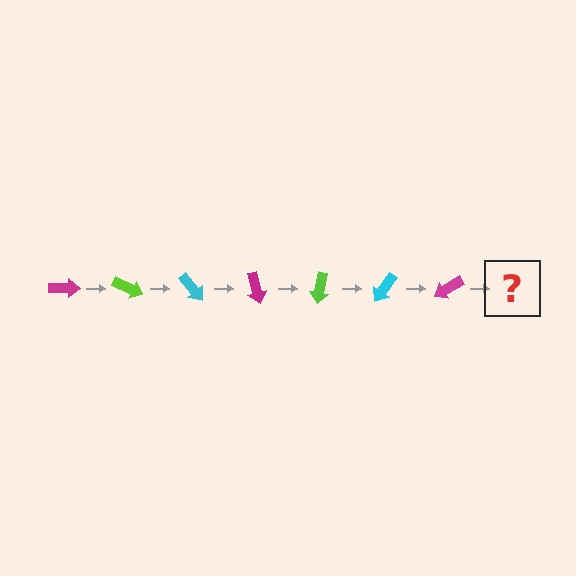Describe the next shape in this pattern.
It should be a lime arrow, rotated 175 degrees from the start.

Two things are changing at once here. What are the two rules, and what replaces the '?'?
The two rules are that it rotates 25 degrees each step and the color cycles through magenta, lime, and cyan. The '?' should be a lime arrow, rotated 175 degrees from the start.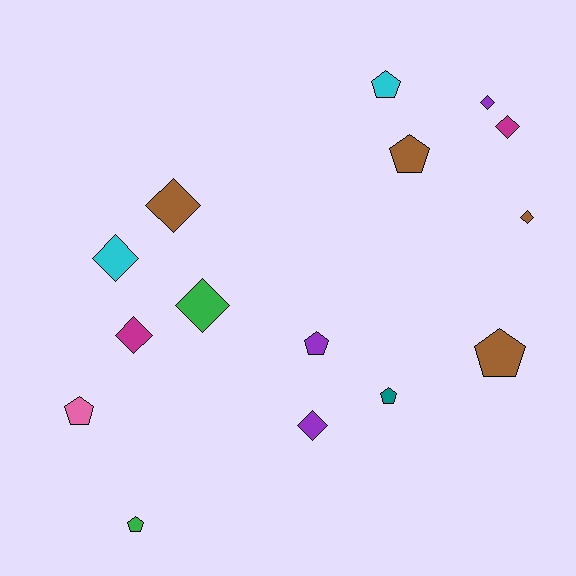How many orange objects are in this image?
There are no orange objects.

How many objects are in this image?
There are 15 objects.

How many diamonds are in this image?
There are 8 diamonds.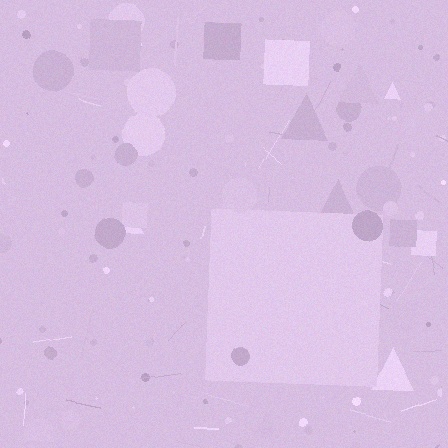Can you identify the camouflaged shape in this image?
The camouflaged shape is a square.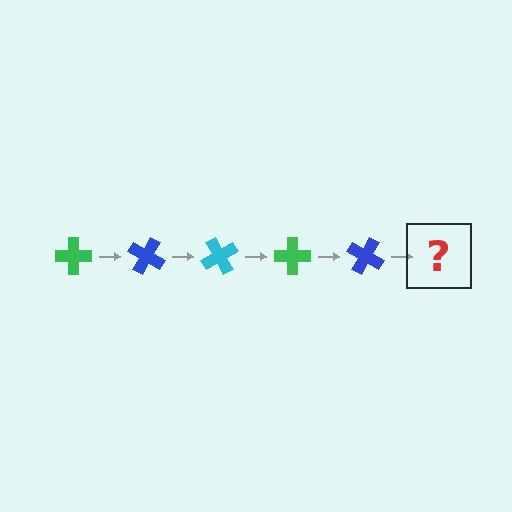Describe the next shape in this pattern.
It should be a cyan cross, rotated 150 degrees from the start.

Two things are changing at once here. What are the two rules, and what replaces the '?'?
The two rules are that it rotates 30 degrees each step and the color cycles through green, blue, and cyan. The '?' should be a cyan cross, rotated 150 degrees from the start.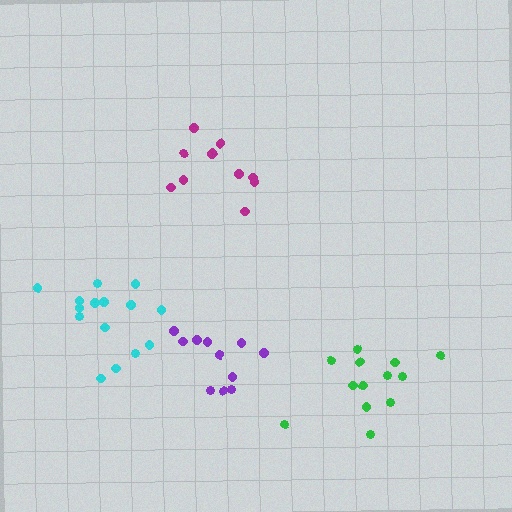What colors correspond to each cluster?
The clusters are colored: green, magenta, cyan, purple.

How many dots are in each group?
Group 1: 13 dots, Group 2: 11 dots, Group 3: 15 dots, Group 4: 11 dots (50 total).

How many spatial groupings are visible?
There are 4 spatial groupings.